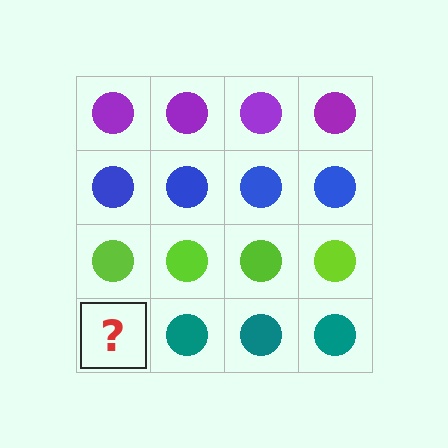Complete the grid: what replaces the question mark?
The question mark should be replaced with a teal circle.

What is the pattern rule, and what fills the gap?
The rule is that each row has a consistent color. The gap should be filled with a teal circle.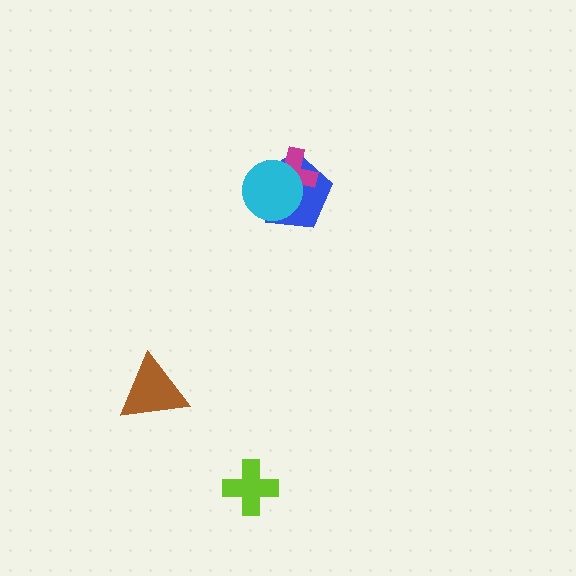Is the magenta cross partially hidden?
Yes, it is partially covered by another shape.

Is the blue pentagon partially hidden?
Yes, it is partially covered by another shape.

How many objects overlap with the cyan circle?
2 objects overlap with the cyan circle.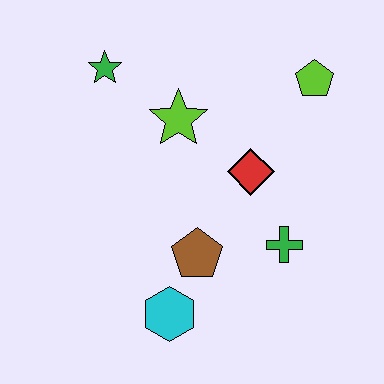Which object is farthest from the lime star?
The cyan hexagon is farthest from the lime star.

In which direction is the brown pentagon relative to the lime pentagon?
The brown pentagon is below the lime pentagon.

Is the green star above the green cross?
Yes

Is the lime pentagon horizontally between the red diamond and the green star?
No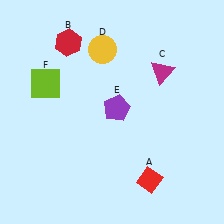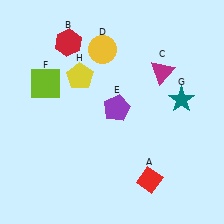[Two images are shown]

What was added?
A teal star (G), a yellow pentagon (H) were added in Image 2.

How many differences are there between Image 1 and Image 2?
There are 2 differences between the two images.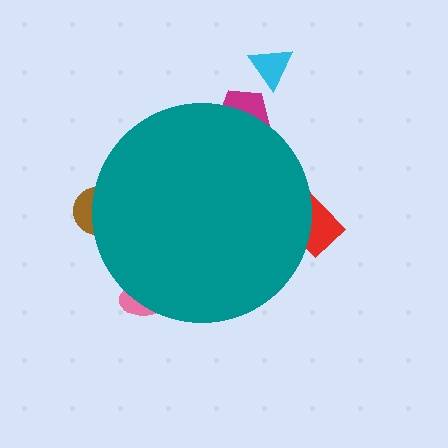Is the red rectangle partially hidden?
Yes, the red rectangle is partially hidden behind the teal circle.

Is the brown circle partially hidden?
Yes, the brown circle is partially hidden behind the teal circle.